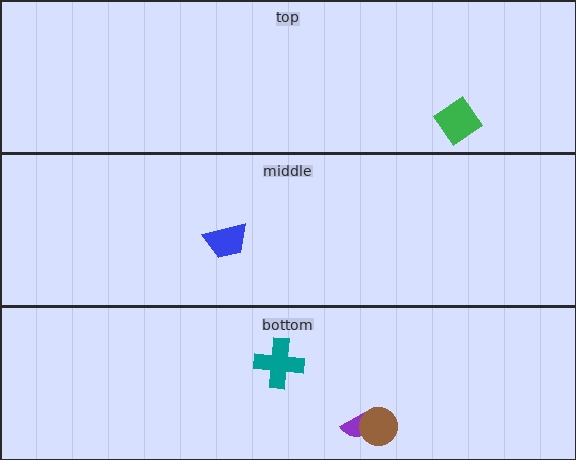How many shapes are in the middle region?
1.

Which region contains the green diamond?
The top region.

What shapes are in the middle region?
The blue trapezoid.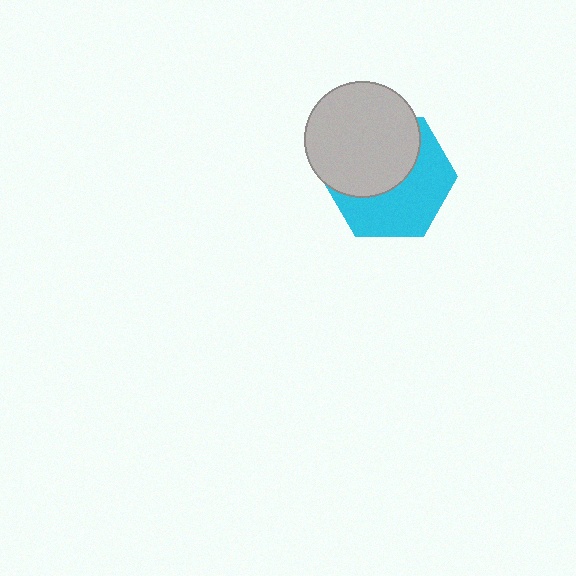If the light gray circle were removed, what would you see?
You would see the complete cyan hexagon.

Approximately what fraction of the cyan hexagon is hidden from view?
Roughly 49% of the cyan hexagon is hidden behind the light gray circle.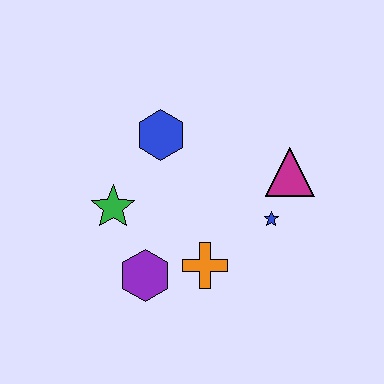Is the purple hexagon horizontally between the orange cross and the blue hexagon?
No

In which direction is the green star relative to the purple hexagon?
The green star is above the purple hexagon.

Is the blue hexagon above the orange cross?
Yes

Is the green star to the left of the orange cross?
Yes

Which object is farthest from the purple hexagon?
The magenta triangle is farthest from the purple hexagon.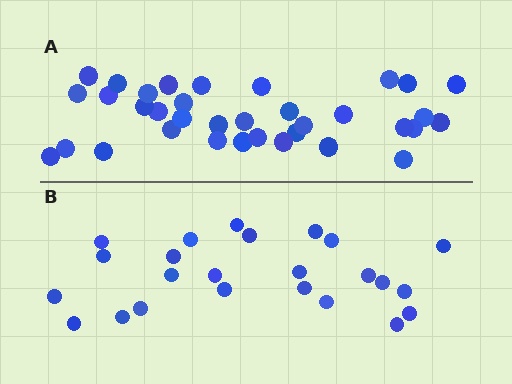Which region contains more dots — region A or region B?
Region A (the top region) has more dots.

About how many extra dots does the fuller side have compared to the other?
Region A has roughly 12 or so more dots than region B.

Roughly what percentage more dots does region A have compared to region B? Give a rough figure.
About 45% more.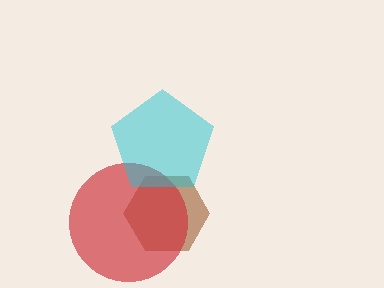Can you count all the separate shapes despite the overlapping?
Yes, there are 3 separate shapes.